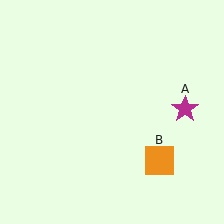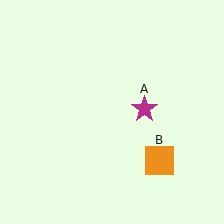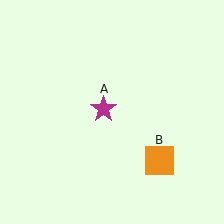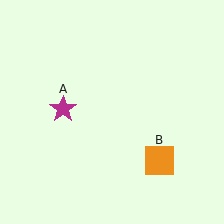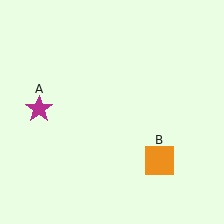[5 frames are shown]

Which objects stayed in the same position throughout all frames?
Orange square (object B) remained stationary.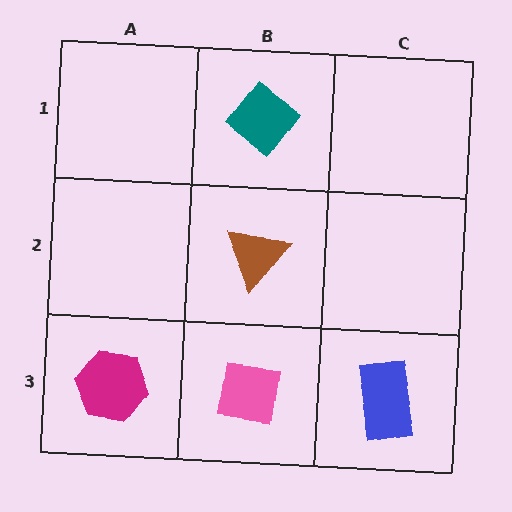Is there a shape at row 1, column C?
No, that cell is empty.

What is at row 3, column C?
A blue rectangle.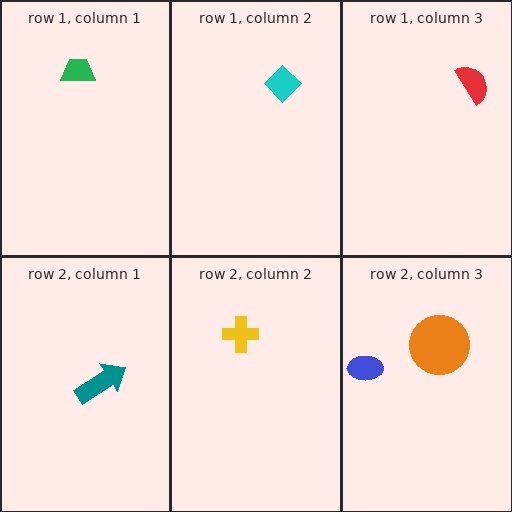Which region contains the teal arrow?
The row 2, column 1 region.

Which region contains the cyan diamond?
The row 1, column 2 region.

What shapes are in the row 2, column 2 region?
The yellow cross.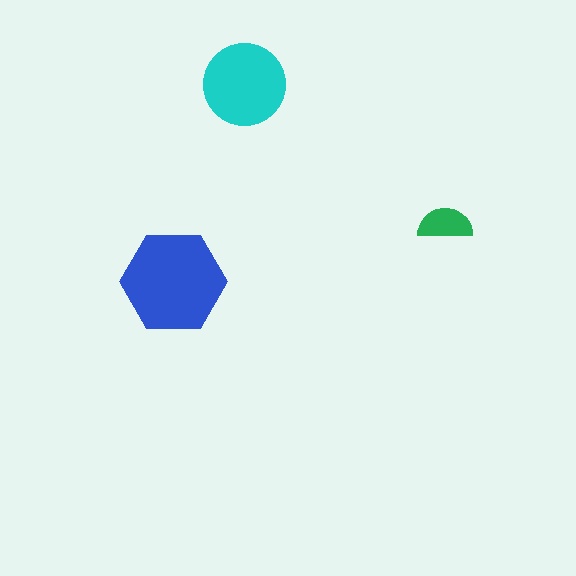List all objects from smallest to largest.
The green semicircle, the cyan circle, the blue hexagon.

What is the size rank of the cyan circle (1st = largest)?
2nd.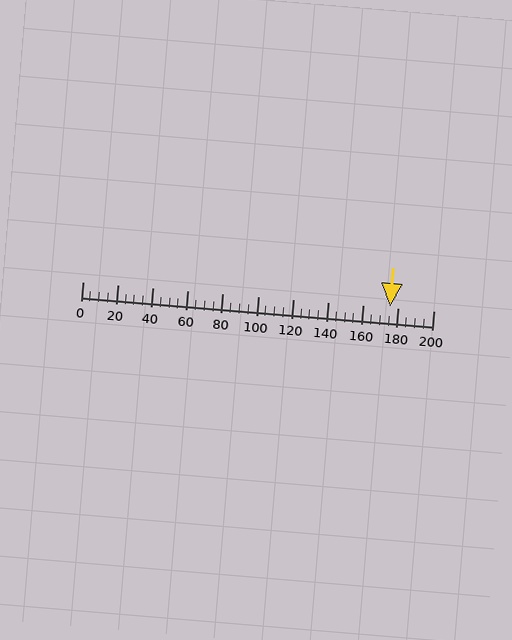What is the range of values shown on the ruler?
The ruler shows values from 0 to 200.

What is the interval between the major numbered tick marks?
The major tick marks are spaced 20 units apart.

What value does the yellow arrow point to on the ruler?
The yellow arrow points to approximately 175.